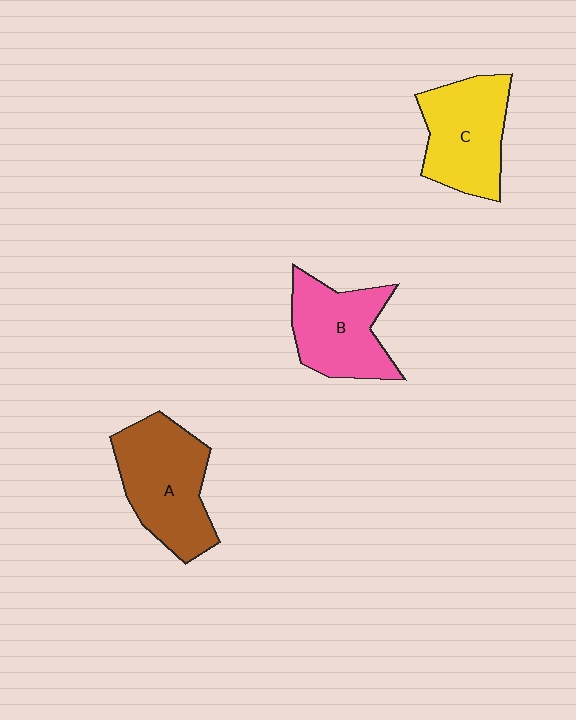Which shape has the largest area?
Shape A (brown).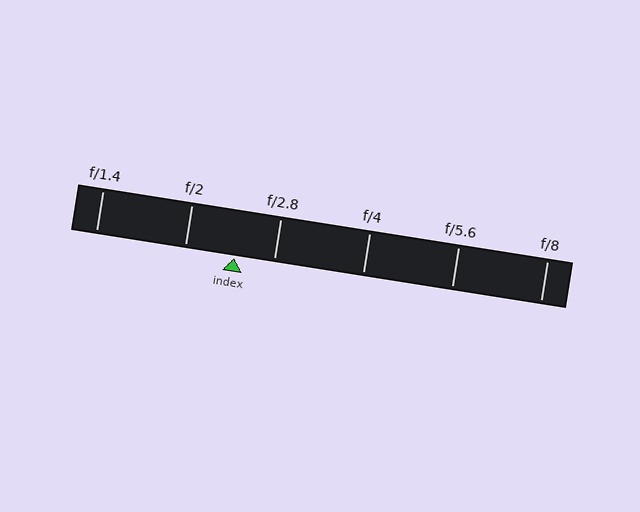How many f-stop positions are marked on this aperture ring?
There are 6 f-stop positions marked.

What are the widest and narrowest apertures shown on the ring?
The widest aperture shown is f/1.4 and the narrowest is f/8.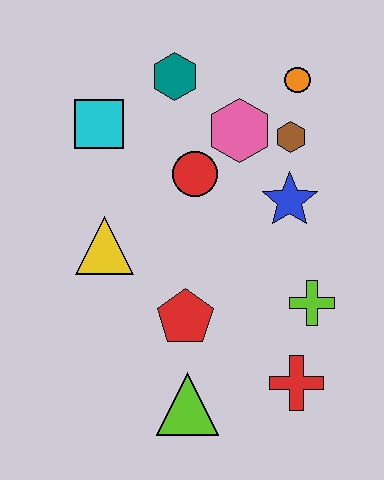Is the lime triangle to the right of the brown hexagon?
No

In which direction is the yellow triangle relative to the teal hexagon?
The yellow triangle is below the teal hexagon.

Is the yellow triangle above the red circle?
No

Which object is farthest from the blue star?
The lime triangle is farthest from the blue star.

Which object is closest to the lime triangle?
The red pentagon is closest to the lime triangle.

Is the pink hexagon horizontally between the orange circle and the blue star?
No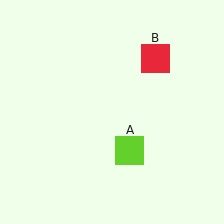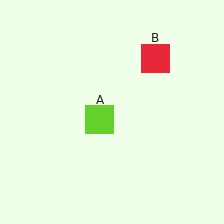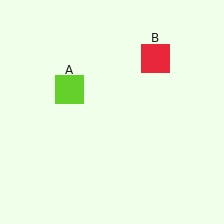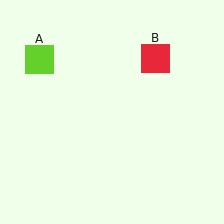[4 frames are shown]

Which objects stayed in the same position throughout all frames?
Red square (object B) remained stationary.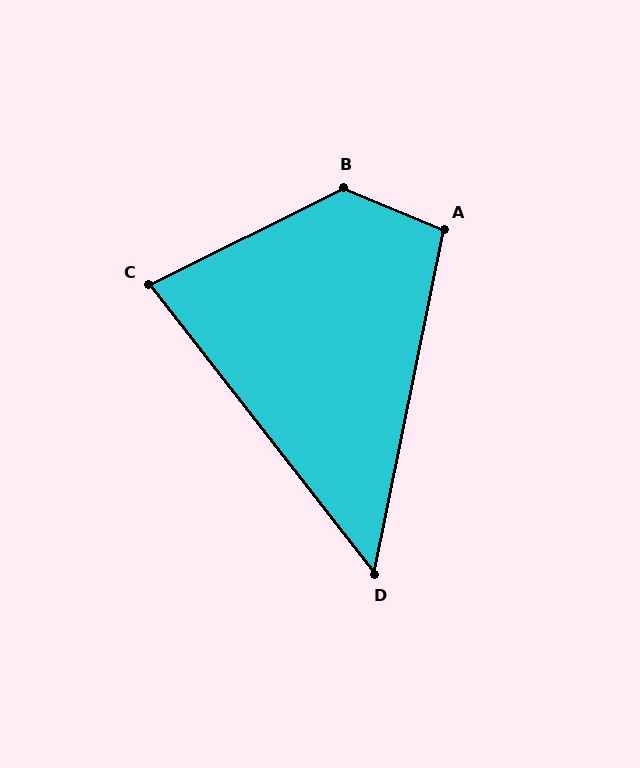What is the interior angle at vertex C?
Approximately 79 degrees (acute).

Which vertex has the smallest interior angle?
D, at approximately 49 degrees.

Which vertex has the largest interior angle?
B, at approximately 131 degrees.